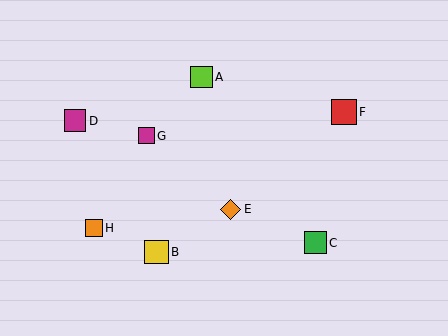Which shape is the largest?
The red square (labeled F) is the largest.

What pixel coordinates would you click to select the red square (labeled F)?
Click at (344, 112) to select the red square F.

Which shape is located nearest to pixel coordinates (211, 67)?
The lime square (labeled A) at (201, 77) is nearest to that location.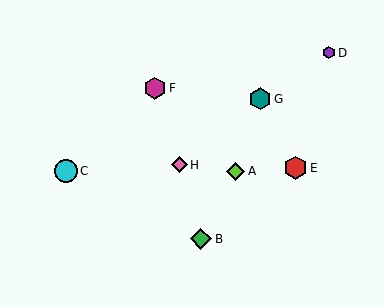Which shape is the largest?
The red hexagon (labeled E) is the largest.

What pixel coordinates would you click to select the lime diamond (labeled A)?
Click at (236, 171) to select the lime diamond A.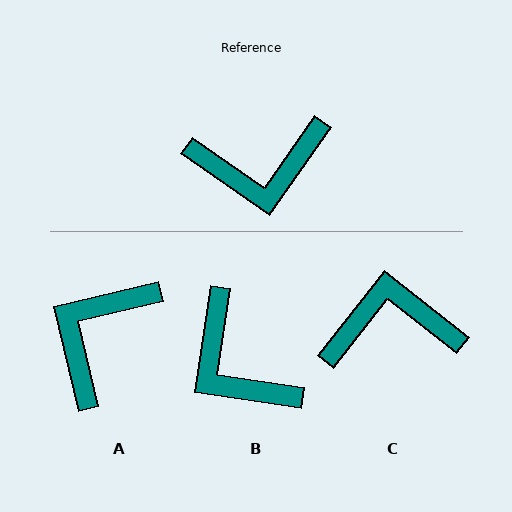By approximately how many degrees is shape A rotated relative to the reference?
Approximately 132 degrees clockwise.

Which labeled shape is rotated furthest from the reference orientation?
C, about 177 degrees away.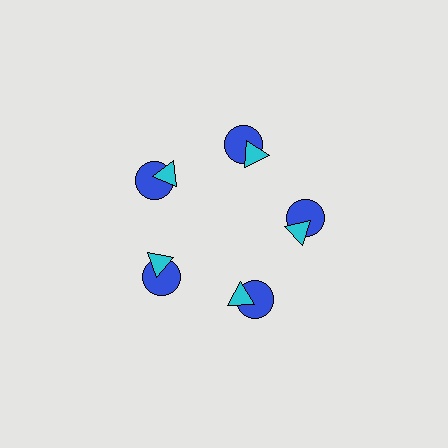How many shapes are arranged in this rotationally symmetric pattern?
There are 10 shapes, arranged in 5 groups of 2.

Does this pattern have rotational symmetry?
Yes, this pattern has 5-fold rotational symmetry. It looks the same after rotating 72 degrees around the center.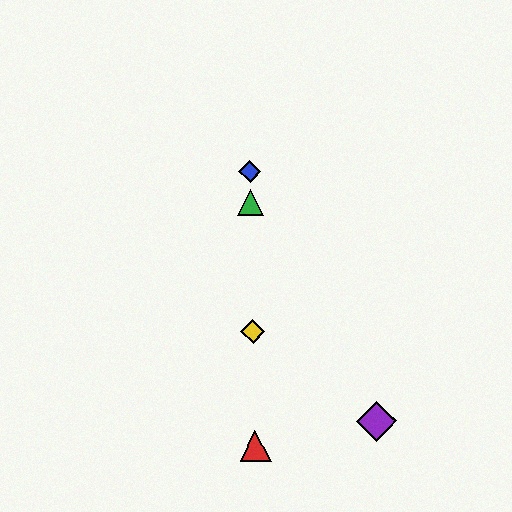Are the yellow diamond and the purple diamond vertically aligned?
No, the yellow diamond is at x≈253 and the purple diamond is at x≈376.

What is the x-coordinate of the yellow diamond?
The yellow diamond is at x≈253.